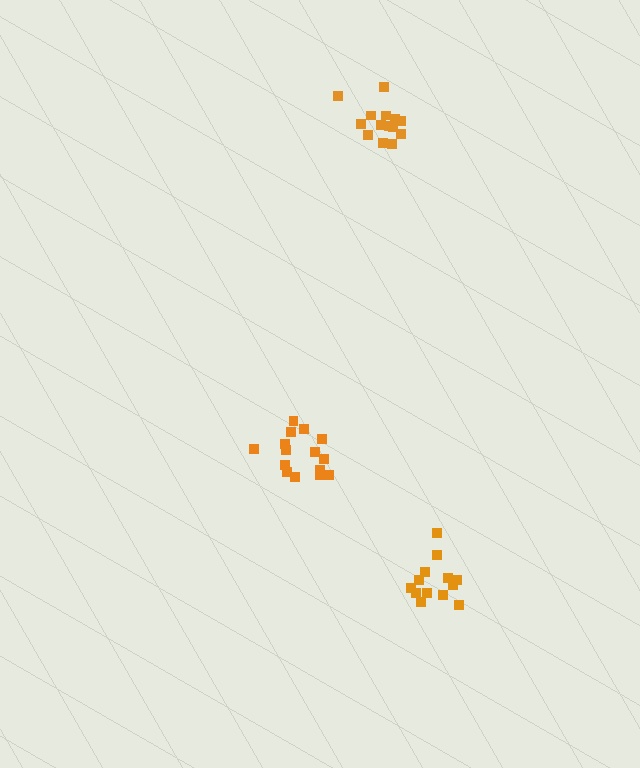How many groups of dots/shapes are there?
There are 3 groups.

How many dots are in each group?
Group 1: 15 dots, Group 2: 14 dots, Group 3: 13 dots (42 total).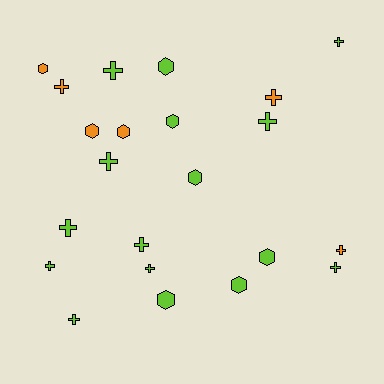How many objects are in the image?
There are 22 objects.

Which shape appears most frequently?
Cross, with 13 objects.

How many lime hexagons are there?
There are 6 lime hexagons.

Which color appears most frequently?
Lime, with 16 objects.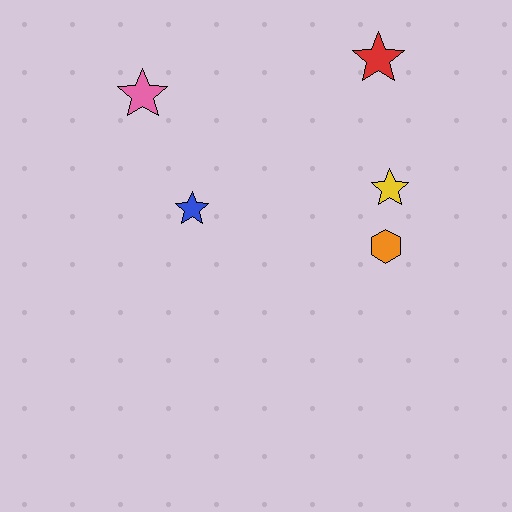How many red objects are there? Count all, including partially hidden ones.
There is 1 red object.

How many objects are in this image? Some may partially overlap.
There are 5 objects.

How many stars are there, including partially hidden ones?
There are 4 stars.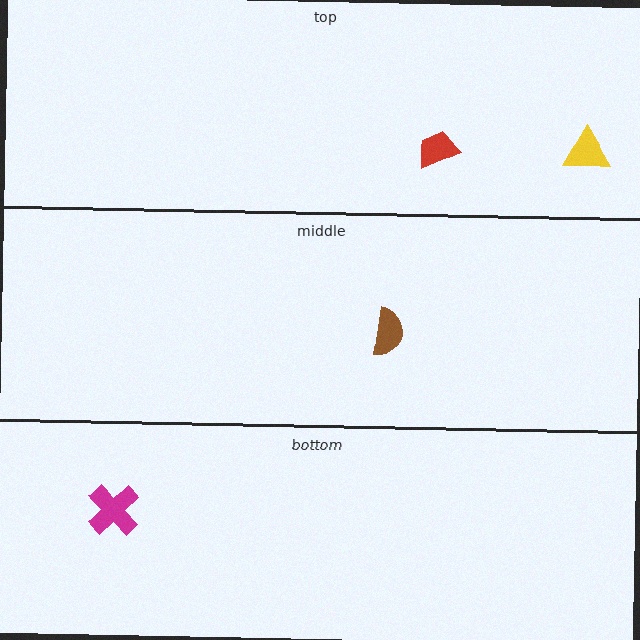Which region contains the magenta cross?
The bottom region.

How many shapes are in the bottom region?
1.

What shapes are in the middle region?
The brown semicircle.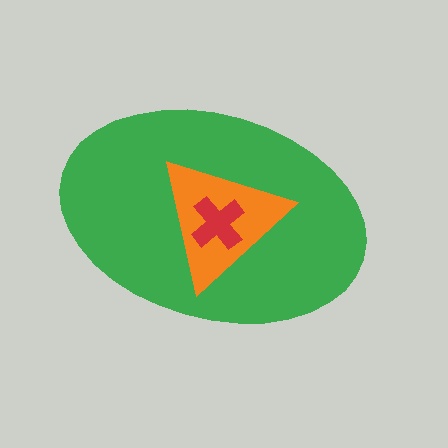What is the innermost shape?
The red cross.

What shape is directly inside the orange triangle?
The red cross.